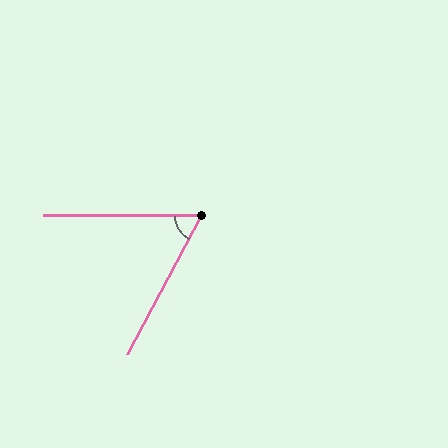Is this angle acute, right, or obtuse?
It is acute.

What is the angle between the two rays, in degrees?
Approximately 62 degrees.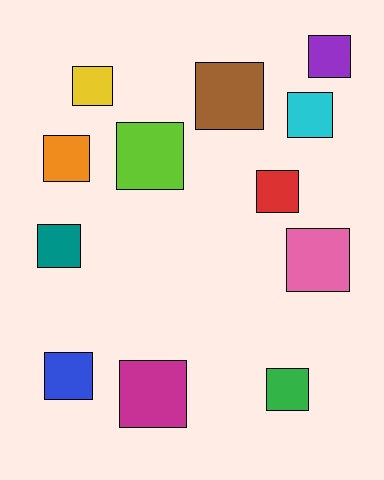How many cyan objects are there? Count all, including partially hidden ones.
There is 1 cyan object.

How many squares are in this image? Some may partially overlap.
There are 12 squares.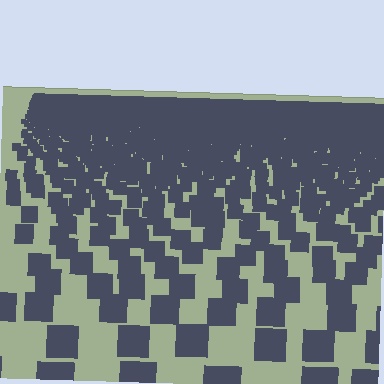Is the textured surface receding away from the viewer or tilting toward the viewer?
The surface is receding away from the viewer. Texture elements get smaller and denser toward the top.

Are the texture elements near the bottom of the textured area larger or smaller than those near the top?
Larger. Near the bottom, elements are closer to the viewer and appear at a bigger on-screen size.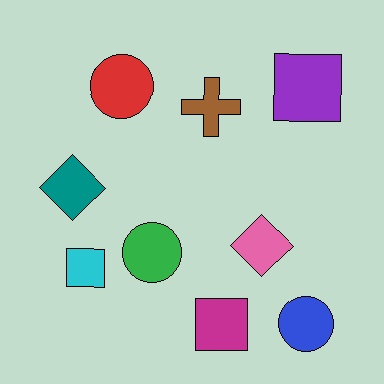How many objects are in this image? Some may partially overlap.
There are 9 objects.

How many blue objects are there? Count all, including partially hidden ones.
There is 1 blue object.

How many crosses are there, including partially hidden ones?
There is 1 cross.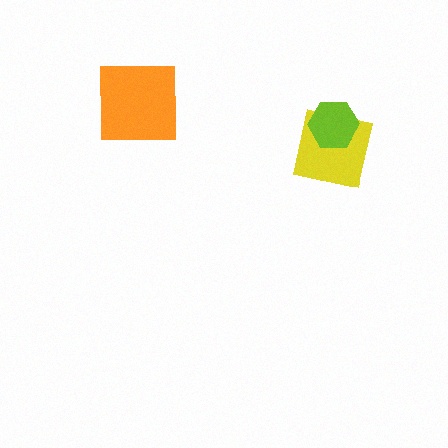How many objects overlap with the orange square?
0 objects overlap with the orange square.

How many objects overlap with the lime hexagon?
1 object overlaps with the lime hexagon.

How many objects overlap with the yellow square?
1 object overlaps with the yellow square.